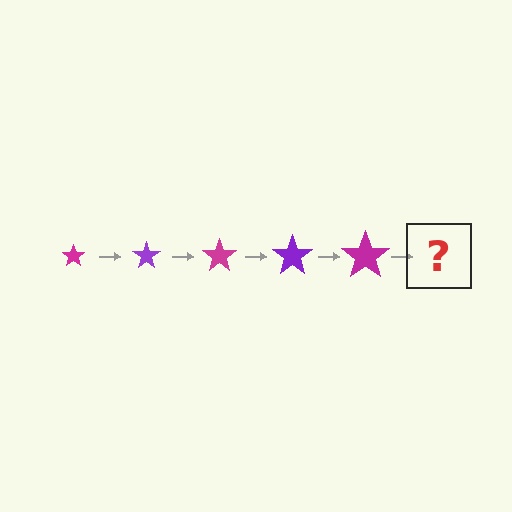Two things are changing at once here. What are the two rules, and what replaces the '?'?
The two rules are that the star grows larger each step and the color cycles through magenta and purple. The '?' should be a purple star, larger than the previous one.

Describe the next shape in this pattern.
It should be a purple star, larger than the previous one.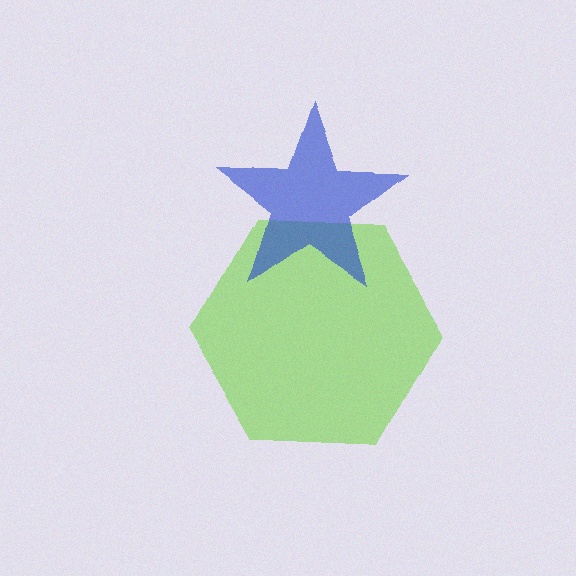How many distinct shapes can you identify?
There are 2 distinct shapes: a lime hexagon, a blue star.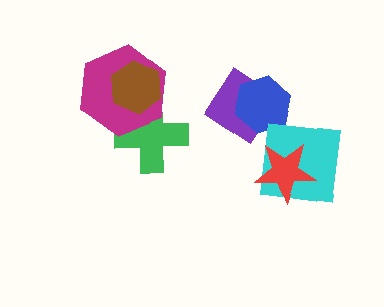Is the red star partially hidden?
No, no other shape covers it.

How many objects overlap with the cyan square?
1 object overlaps with the cyan square.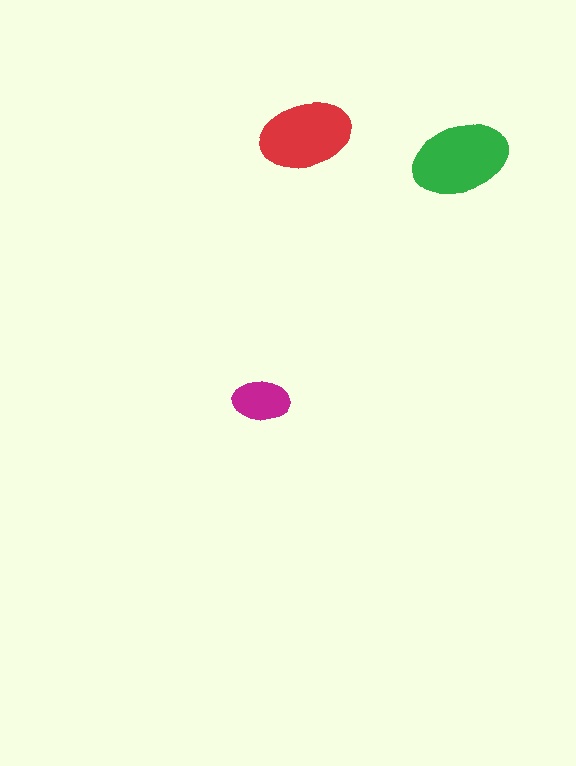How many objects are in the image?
There are 3 objects in the image.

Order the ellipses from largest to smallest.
the green one, the red one, the magenta one.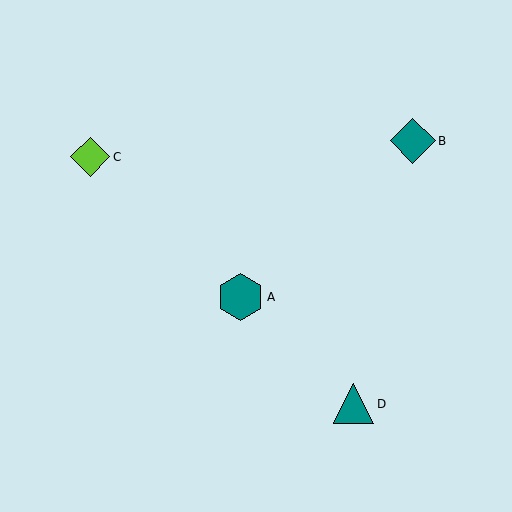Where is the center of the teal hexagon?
The center of the teal hexagon is at (240, 297).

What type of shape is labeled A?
Shape A is a teal hexagon.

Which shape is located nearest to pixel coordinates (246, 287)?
The teal hexagon (labeled A) at (240, 297) is nearest to that location.